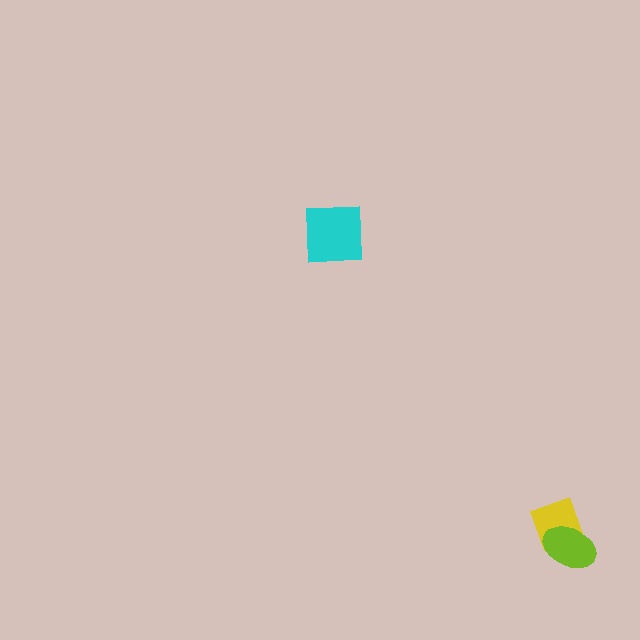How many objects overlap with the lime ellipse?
1 object overlaps with the lime ellipse.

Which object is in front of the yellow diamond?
The lime ellipse is in front of the yellow diamond.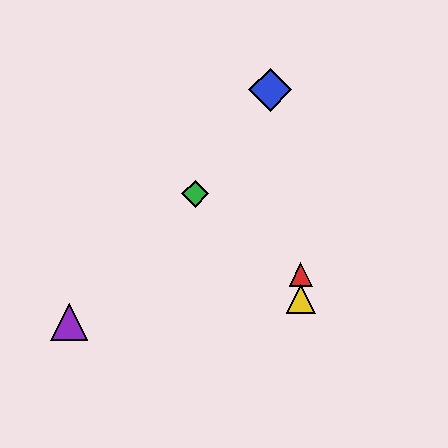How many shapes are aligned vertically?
2 shapes (the red triangle, the yellow triangle) are aligned vertically.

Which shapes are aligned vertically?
The red triangle, the yellow triangle are aligned vertically.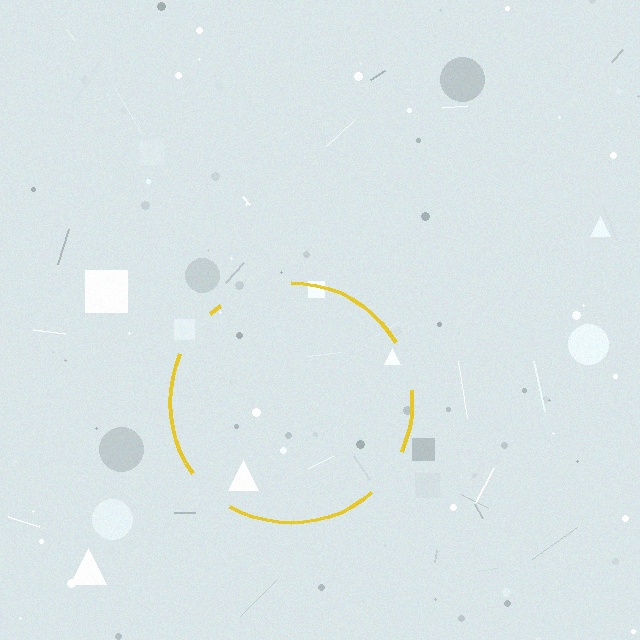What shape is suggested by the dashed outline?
The dashed outline suggests a circle.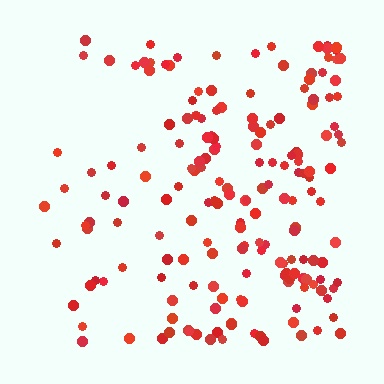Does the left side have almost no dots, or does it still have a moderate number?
Still a moderate number, just noticeably fewer than the right.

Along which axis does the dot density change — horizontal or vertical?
Horizontal.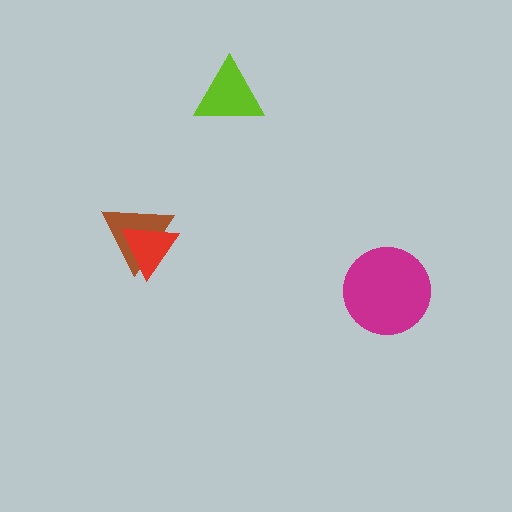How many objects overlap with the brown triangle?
1 object overlaps with the brown triangle.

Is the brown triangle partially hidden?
Yes, it is partially covered by another shape.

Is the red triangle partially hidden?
No, no other shape covers it.